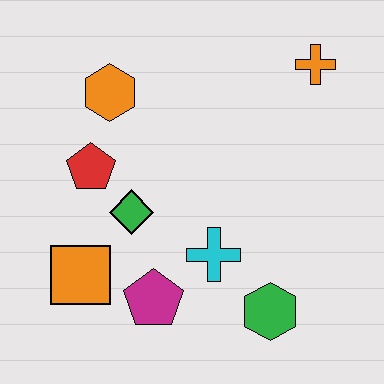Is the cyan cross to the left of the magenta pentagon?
No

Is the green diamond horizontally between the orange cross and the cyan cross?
No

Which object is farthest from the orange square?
The orange cross is farthest from the orange square.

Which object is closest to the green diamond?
The red pentagon is closest to the green diamond.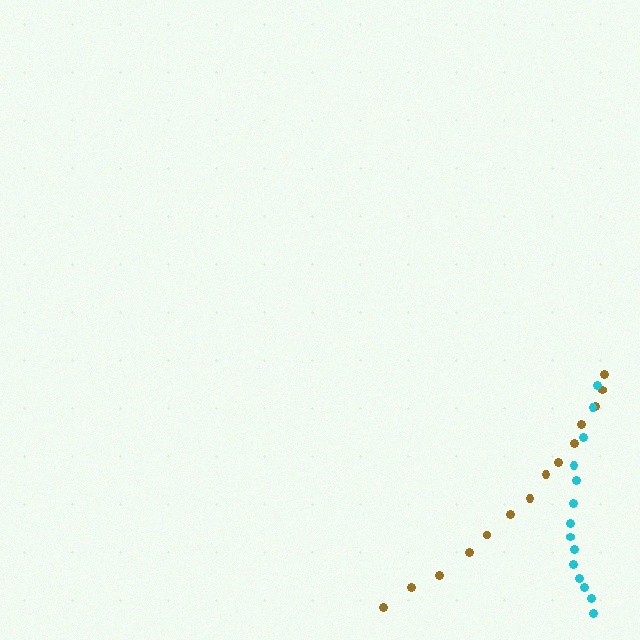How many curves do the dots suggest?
There are 2 distinct paths.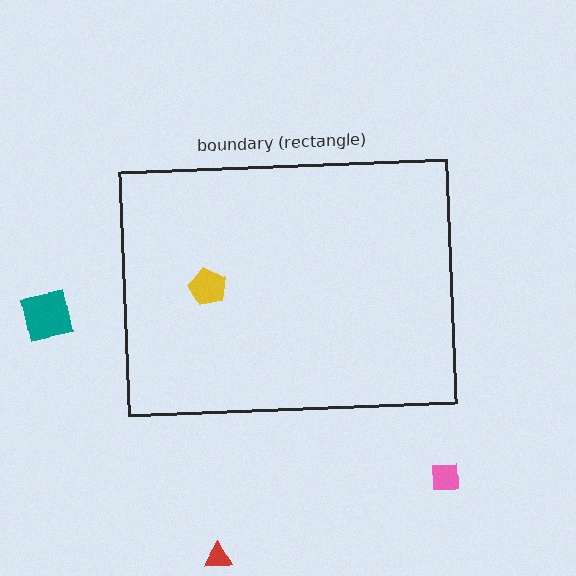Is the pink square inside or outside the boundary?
Outside.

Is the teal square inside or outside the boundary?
Outside.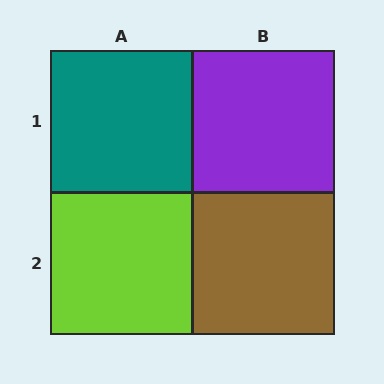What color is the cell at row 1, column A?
Teal.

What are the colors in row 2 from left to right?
Lime, brown.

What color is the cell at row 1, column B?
Purple.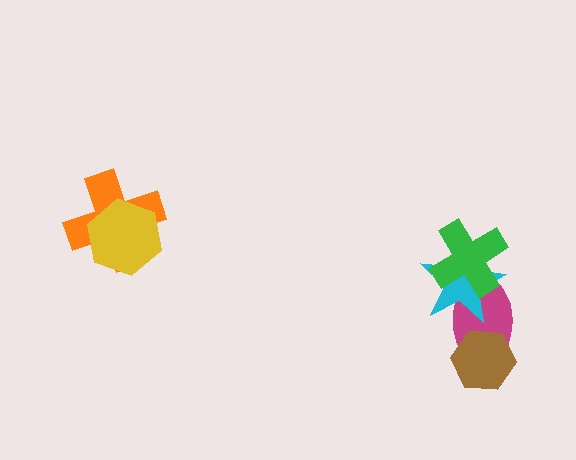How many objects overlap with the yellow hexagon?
1 object overlaps with the yellow hexagon.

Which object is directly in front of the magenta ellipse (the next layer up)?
The cyan star is directly in front of the magenta ellipse.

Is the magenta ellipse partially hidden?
Yes, it is partially covered by another shape.